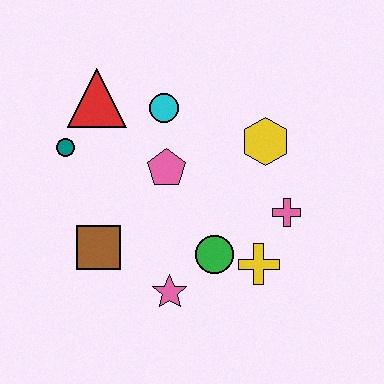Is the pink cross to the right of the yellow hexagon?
Yes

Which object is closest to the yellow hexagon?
The pink cross is closest to the yellow hexagon.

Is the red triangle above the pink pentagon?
Yes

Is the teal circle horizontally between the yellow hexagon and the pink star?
No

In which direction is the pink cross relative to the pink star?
The pink cross is to the right of the pink star.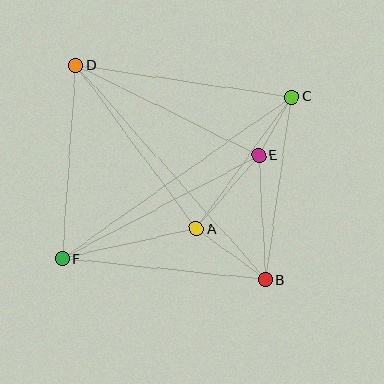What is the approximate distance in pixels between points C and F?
The distance between C and F is approximately 281 pixels.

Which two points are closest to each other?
Points C and E are closest to each other.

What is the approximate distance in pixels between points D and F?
The distance between D and F is approximately 194 pixels.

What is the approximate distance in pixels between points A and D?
The distance between A and D is approximately 203 pixels.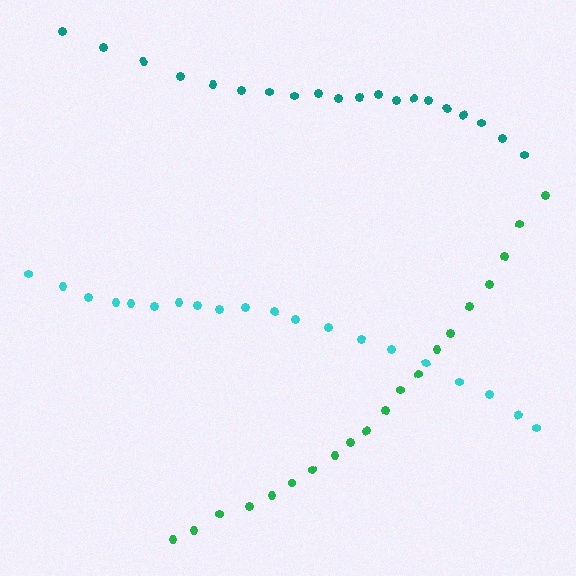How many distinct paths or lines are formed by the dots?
There are 3 distinct paths.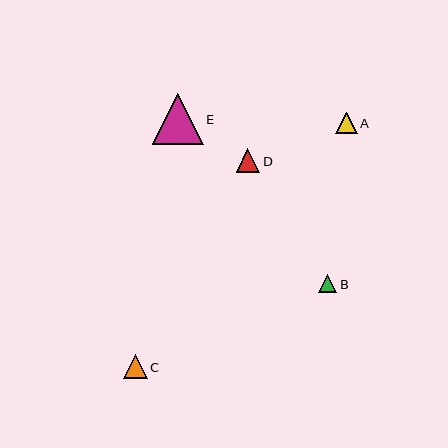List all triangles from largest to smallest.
From largest to smallest: E, C, D, A, B.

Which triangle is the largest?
Triangle E is the largest with a size of approximately 51 pixels.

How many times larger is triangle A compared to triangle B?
Triangle A is approximately 1.2 times the size of triangle B.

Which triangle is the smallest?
Triangle B is the smallest with a size of approximately 18 pixels.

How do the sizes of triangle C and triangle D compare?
Triangle C and triangle D are approximately the same size.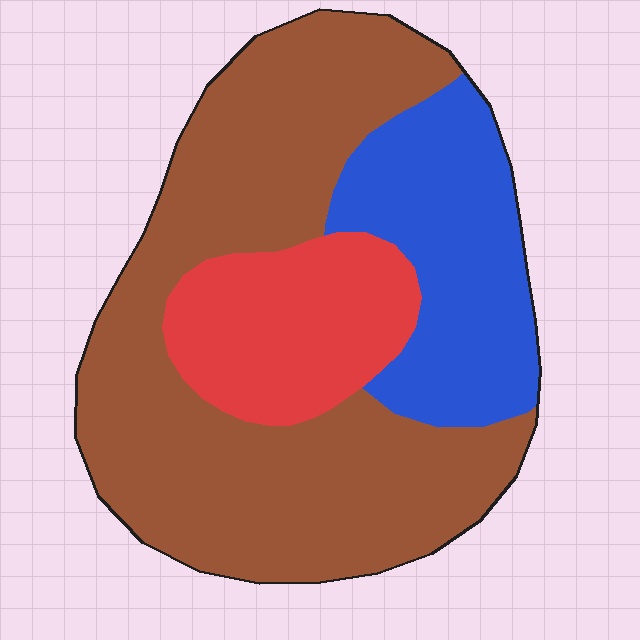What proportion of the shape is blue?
Blue takes up about one quarter (1/4) of the shape.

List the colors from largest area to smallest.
From largest to smallest: brown, blue, red.